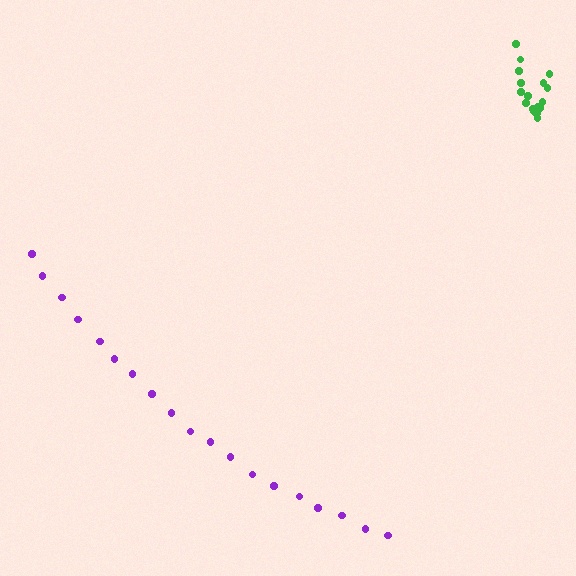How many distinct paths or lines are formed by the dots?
There are 2 distinct paths.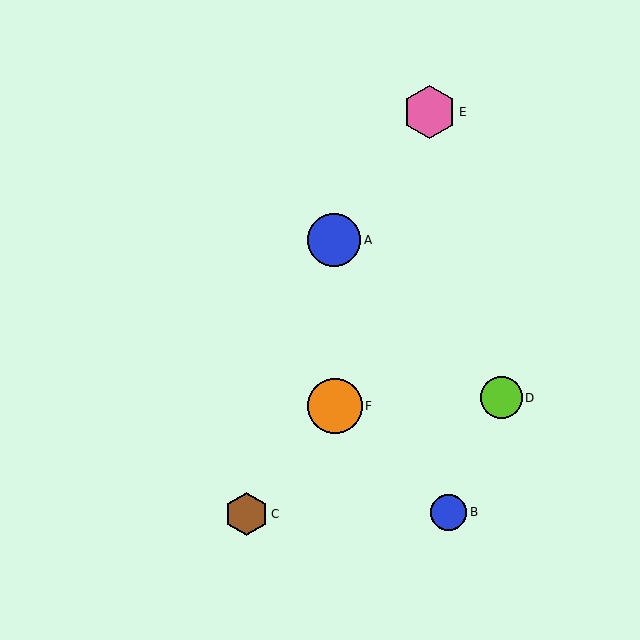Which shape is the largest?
The orange circle (labeled F) is the largest.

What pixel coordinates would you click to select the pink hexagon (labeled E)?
Click at (430, 112) to select the pink hexagon E.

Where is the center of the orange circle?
The center of the orange circle is at (335, 406).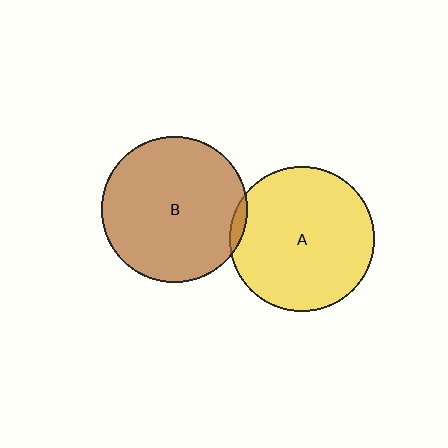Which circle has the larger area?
Circle B (brown).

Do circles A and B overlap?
Yes.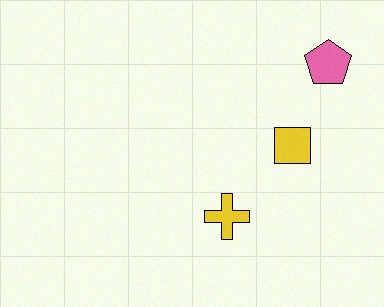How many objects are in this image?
There are 3 objects.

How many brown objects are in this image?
There are no brown objects.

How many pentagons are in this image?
There is 1 pentagon.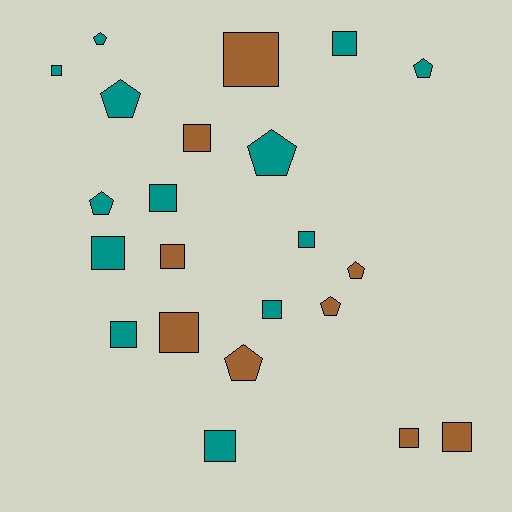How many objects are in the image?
There are 22 objects.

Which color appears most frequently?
Teal, with 13 objects.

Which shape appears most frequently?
Square, with 14 objects.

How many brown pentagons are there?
There are 3 brown pentagons.